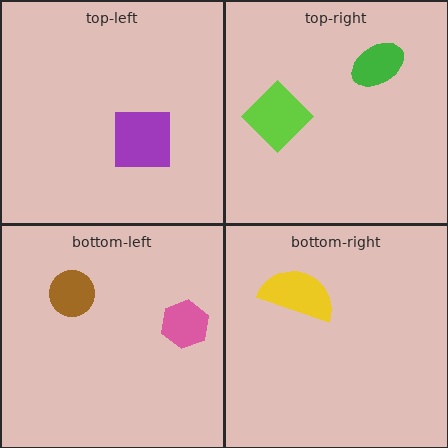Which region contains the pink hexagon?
The bottom-left region.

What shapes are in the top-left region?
The purple square.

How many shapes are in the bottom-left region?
2.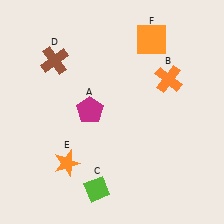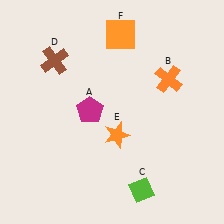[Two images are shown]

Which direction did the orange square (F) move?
The orange square (F) moved left.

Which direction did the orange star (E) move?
The orange star (E) moved right.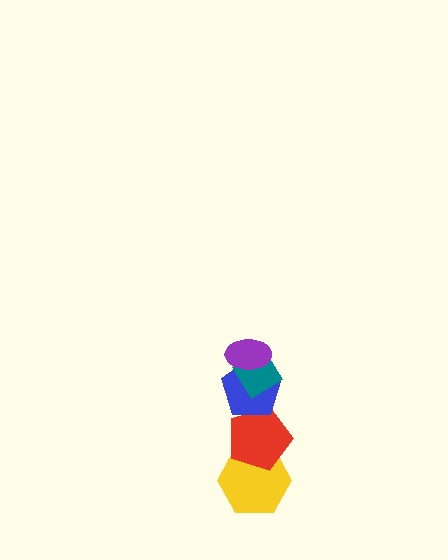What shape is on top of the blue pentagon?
The teal diamond is on top of the blue pentagon.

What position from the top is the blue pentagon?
The blue pentagon is 3rd from the top.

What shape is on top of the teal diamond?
The purple ellipse is on top of the teal diamond.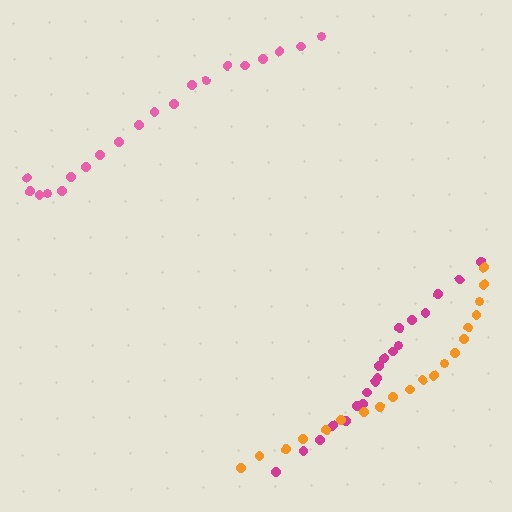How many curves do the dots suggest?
There are 3 distinct paths.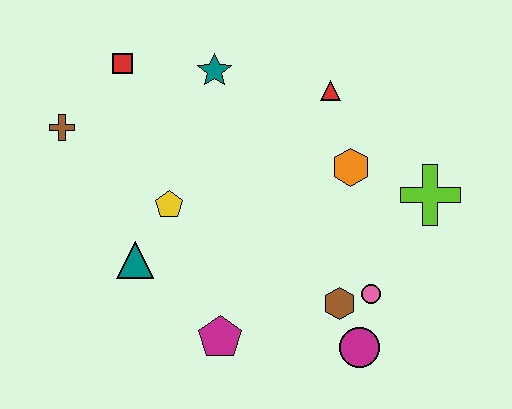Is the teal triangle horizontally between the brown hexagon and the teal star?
No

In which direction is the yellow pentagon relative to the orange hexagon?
The yellow pentagon is to the left of the orange hexagon.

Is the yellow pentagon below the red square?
Yes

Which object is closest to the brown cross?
The red square is closest to the brown cross.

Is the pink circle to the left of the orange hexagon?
No